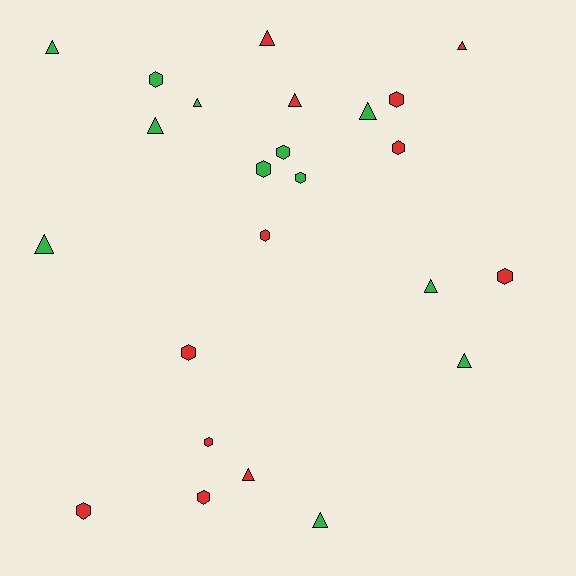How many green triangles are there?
There are 8 green triangles.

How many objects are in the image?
There are 24 objects.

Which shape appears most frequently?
Hexagon, with 12 objects.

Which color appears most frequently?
Green, with 12 objects.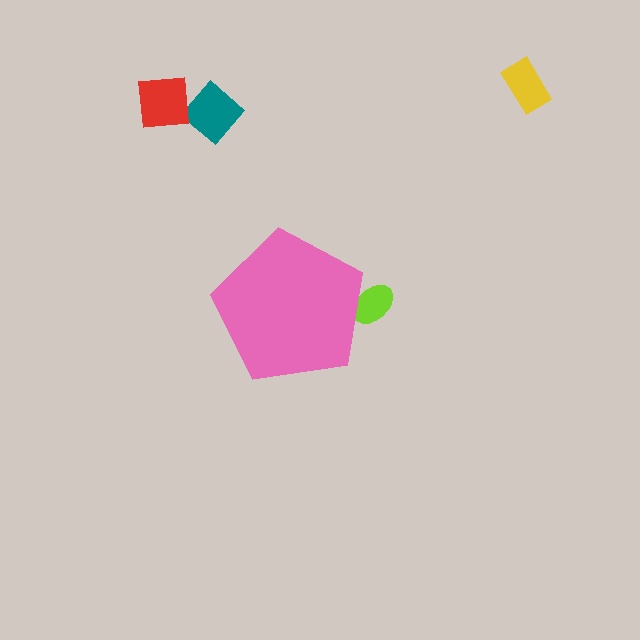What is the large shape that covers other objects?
A pink pentagon.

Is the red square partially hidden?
No, the red square is fully visible.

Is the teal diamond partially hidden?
No, the teal diamond is fully visible.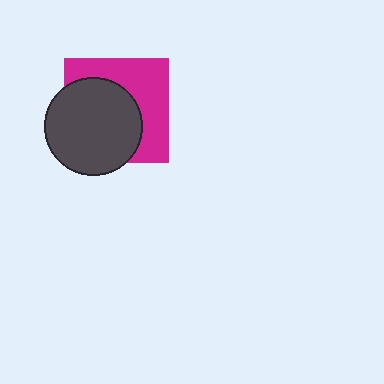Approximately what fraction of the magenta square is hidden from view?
Roughly 54% of the magenta square is hidden behind the dark gray circle.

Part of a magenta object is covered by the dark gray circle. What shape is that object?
It is a square.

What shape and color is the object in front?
The object in front is a dark gray circle.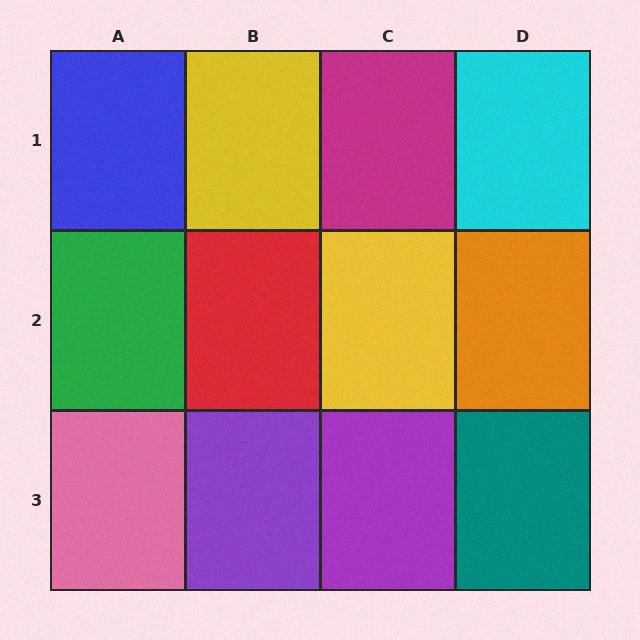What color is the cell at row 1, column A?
Blue.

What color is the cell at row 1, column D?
Cyan.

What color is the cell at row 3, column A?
Pink.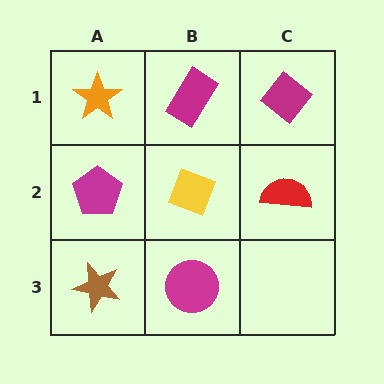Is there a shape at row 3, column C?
No, that cell is empty.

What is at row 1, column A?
An orange star.